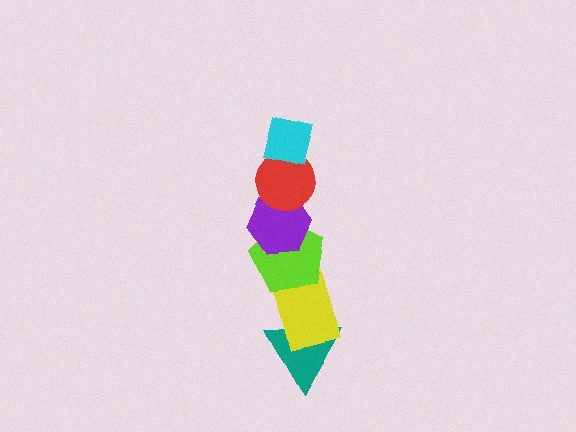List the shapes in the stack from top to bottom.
From top to bottom: the cyan square, the red circle, the purple hexagon, the lime pentagon, the yellow rectangle, the teal triangle.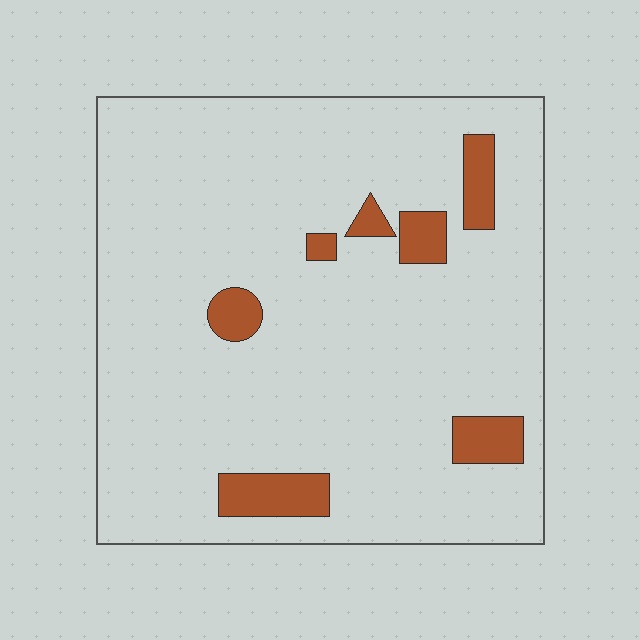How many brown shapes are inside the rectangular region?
7.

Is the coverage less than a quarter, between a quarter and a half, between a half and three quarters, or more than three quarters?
Less than a quarter.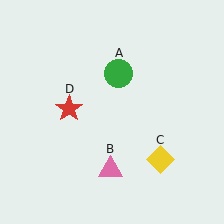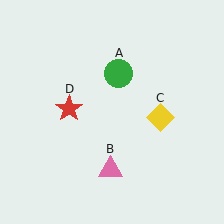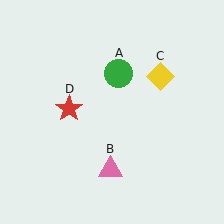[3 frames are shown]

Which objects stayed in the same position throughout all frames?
Green circle (object A) and pink triangle (object B) and red star (object D) remained stationary.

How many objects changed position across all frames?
1 object changed position: yellow diamond (object C).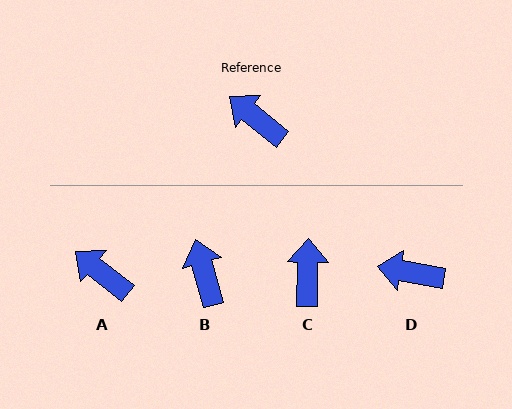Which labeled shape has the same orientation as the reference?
A.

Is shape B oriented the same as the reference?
No, it is off by about 36 degrees.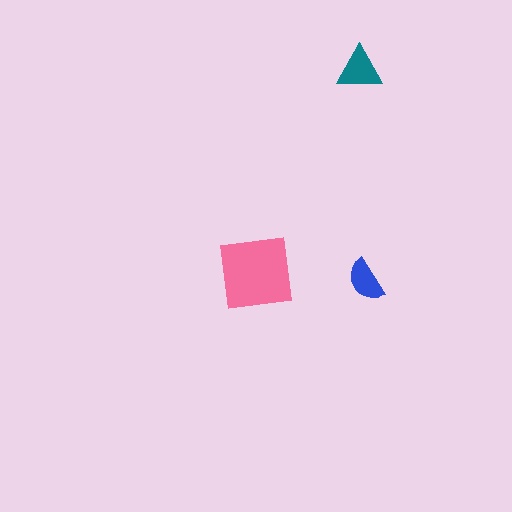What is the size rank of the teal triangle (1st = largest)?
2nd.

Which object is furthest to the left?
The pink square is leftmost.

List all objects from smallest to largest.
The blue semicircle, the teal triangle, the pink square.